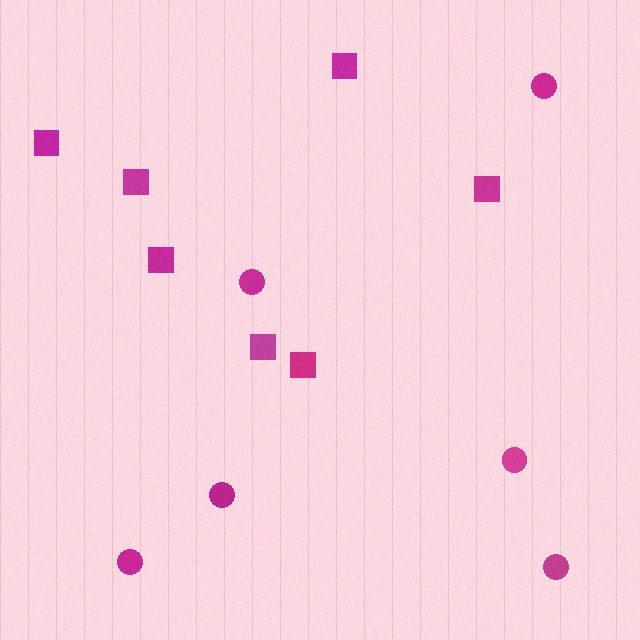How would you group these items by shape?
There are 2 groups: one group of squares (7) and one group of circles (6).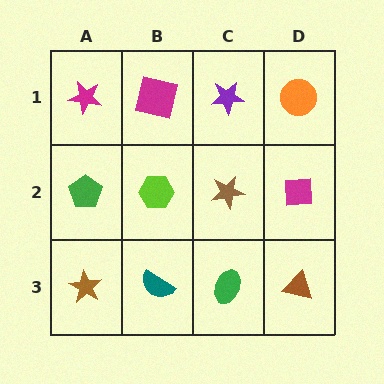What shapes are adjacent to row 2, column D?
An orange circle (row 1, column D), a brown triangle (row 3, column D), a brown star (row 2, column C).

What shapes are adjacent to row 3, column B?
A lime hexagon (row 2, column B), a brown star (row 3, column A), a green ellipse (row 3, column C).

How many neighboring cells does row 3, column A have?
2.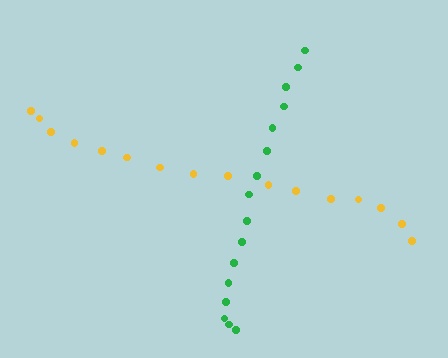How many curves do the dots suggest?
There are 2 distinct paths.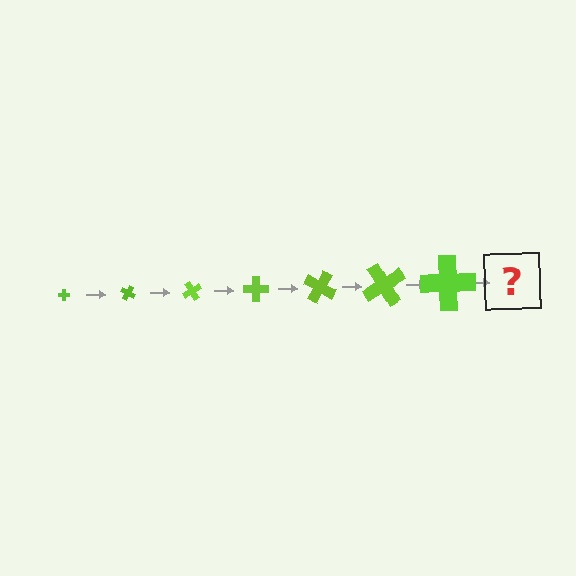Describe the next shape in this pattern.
It should be a cross, larger than the previous one and rotated 210 degrees from the start.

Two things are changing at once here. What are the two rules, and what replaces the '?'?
The two rules are that the cross grows larger each step and it rotates 30 degrees each step. The '?' should be a cross, larger than the previous one and rotated 210 degrees from the start.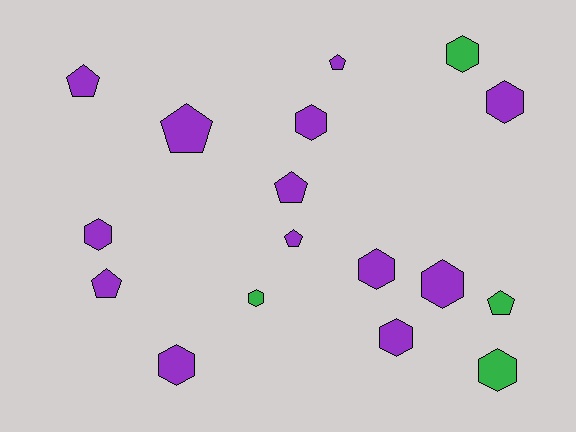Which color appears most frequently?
Purple, with 13 objects.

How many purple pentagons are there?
There are 6 purple pentagons.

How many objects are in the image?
There are 17 objects.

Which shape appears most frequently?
Hexagon, with 10 objects.